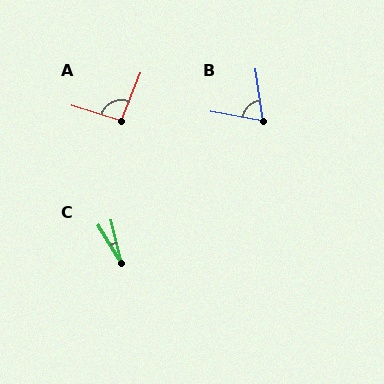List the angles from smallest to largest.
C (18°), B (72°), A (95°).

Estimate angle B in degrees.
Approximately 72 degrees.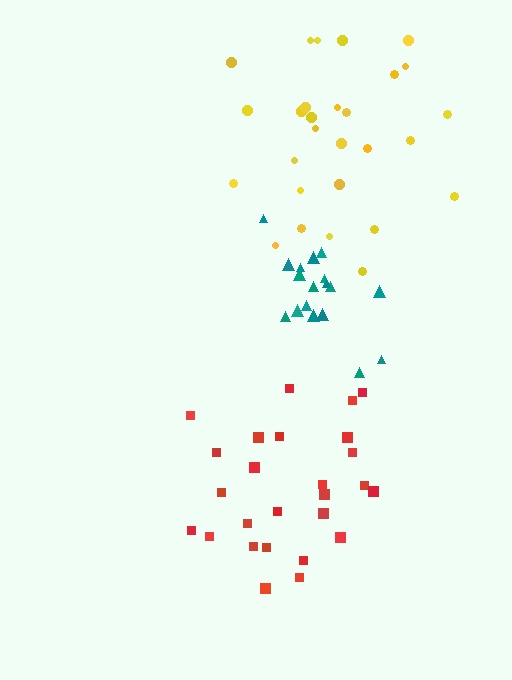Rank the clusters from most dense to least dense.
teal, red, yellow.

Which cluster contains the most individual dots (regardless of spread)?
Yellow (29).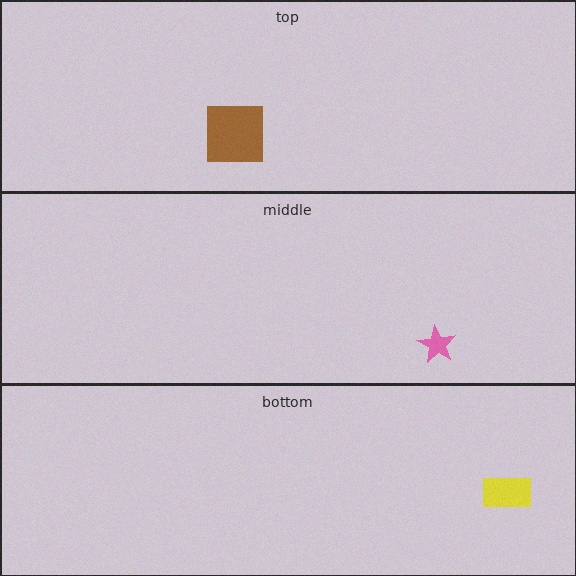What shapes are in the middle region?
The pink star.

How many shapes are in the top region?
1.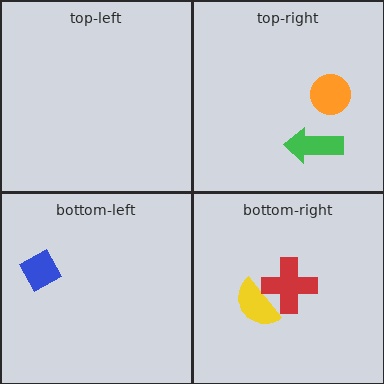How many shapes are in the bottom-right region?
2.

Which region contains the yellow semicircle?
The bottom-right region.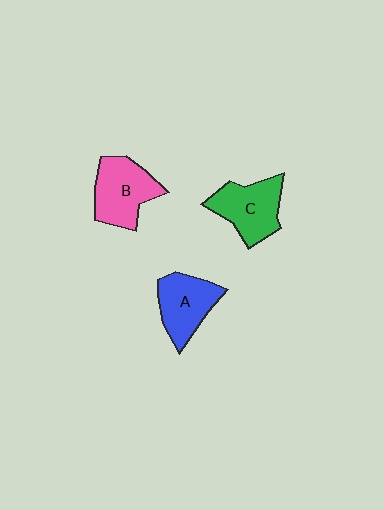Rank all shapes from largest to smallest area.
From largest to smallest: B (pink), C (green), A (blue).